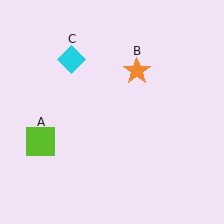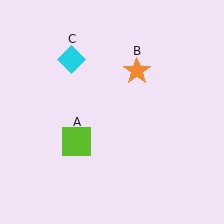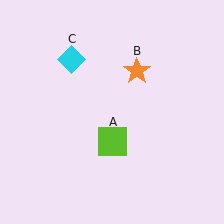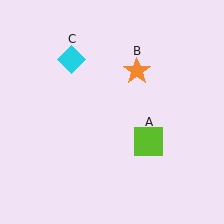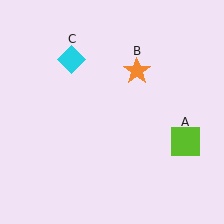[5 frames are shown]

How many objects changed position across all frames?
1 object changed position: lime square (object A).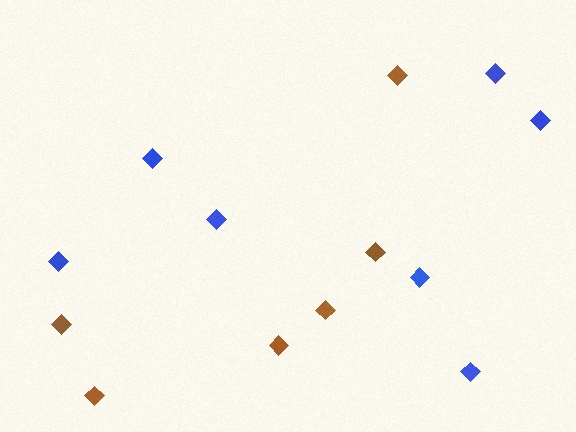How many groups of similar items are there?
There are 2 groups: one group of brown diamonds (6) and one group of blue diamonds (7).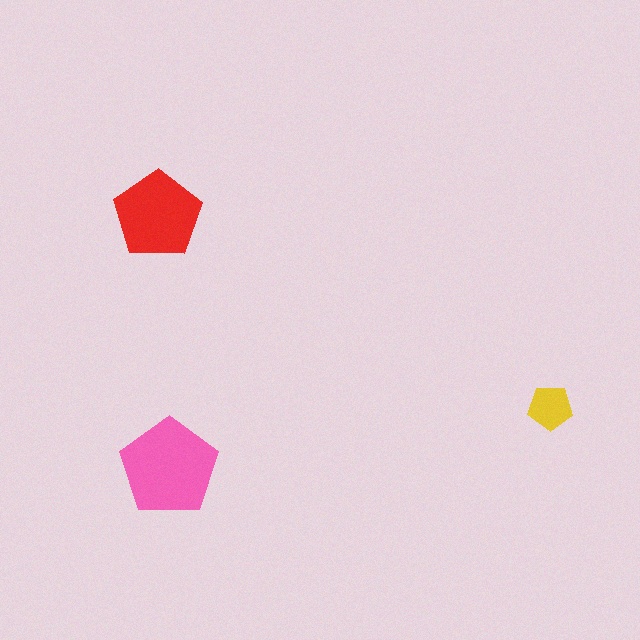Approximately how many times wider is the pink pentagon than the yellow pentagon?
About 2 times wider.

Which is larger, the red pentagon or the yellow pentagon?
The red one.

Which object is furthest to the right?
The yellow pentagon is rightmost.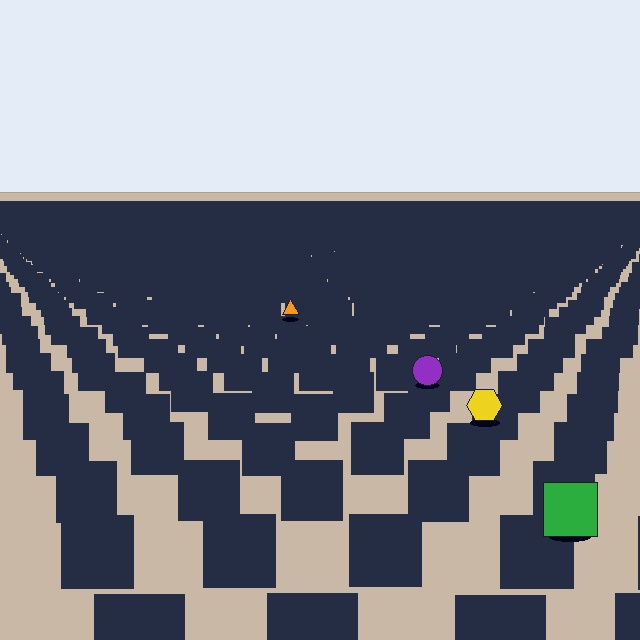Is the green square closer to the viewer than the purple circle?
Yes. The green square is closer — you can tell from the texture gradient: the ground texture is coarser near it.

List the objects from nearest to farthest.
From nearest to farthest: the green square, the yellow hexagon, the purple circle, the orange triangle.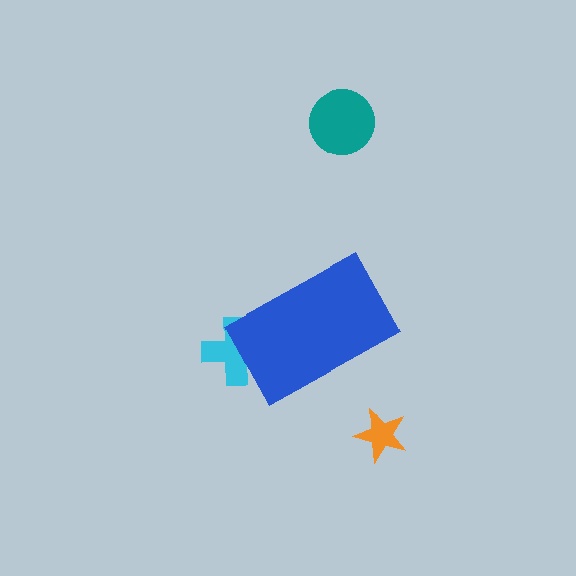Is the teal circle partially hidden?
No, the teal circle is fully visible.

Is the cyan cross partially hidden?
Yes, the cyan cross is partially hidden behind the blue rectangle.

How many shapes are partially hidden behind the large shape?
1 shape is partially hidden.